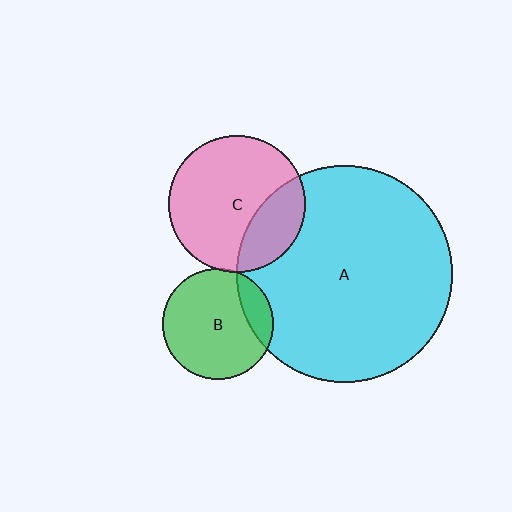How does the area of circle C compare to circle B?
Approximately 1.5 times.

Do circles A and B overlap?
Yes.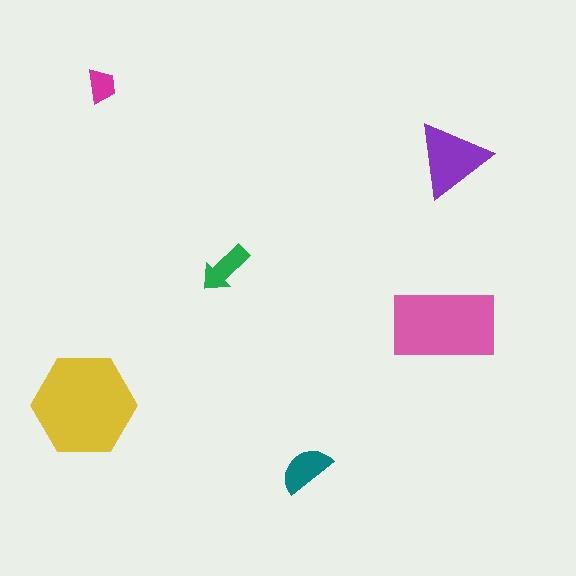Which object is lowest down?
The teal semicircle is bottommost.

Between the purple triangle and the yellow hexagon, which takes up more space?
The yellow hexagon.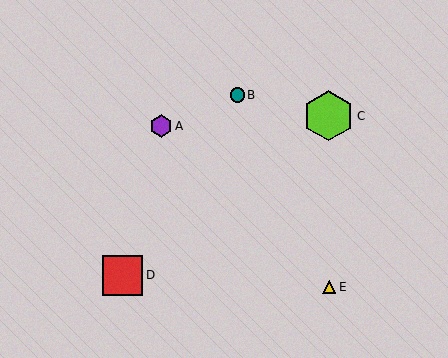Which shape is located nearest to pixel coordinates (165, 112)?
The purple hexagon (labeled A) at (161, 126) is nearest to that location.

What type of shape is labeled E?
Shape E is a yellow triangle.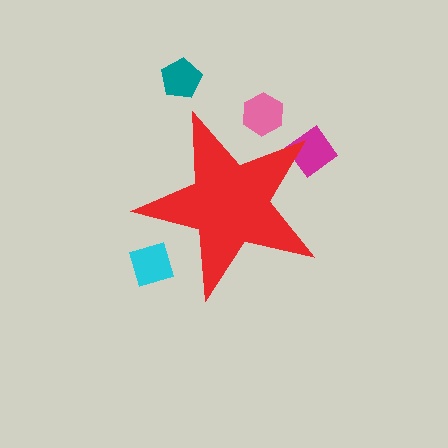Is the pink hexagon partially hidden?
Yes, the pink hexagon is partially hidden behind the red star.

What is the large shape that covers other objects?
A red star.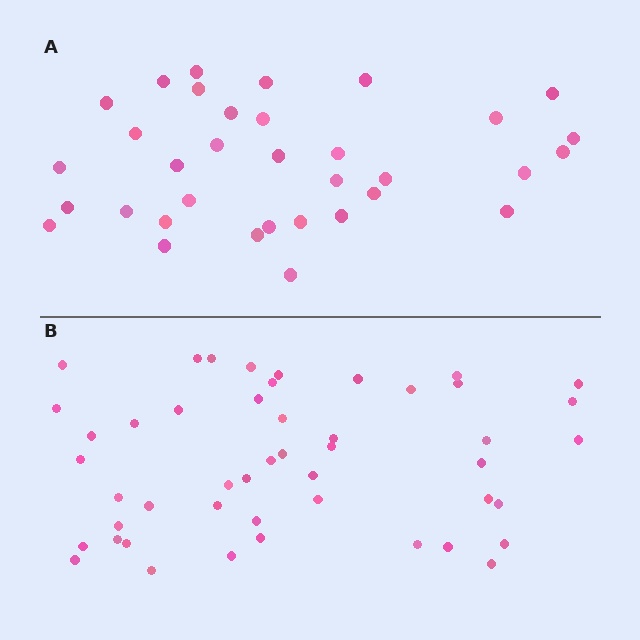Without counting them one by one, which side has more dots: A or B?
Region B (the bottom region) has more dots.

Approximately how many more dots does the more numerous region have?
Region B has approximately 15 more dots than region A.